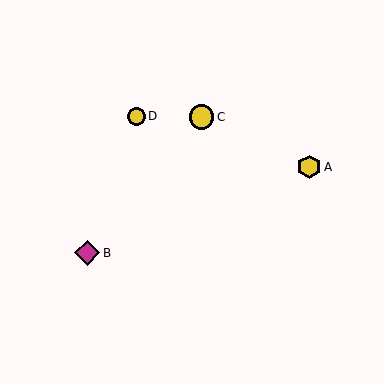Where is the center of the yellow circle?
The center of the yellow circle is at (136, 116).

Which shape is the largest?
The magenta diamond (labeled B) is the largest.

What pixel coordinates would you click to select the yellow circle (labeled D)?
Click at (136, 116) to select the yellow circle D.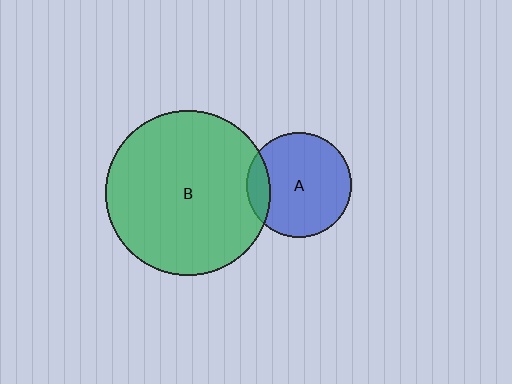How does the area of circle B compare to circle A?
Approximately 2.5 times.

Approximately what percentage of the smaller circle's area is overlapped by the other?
Approximately 15%.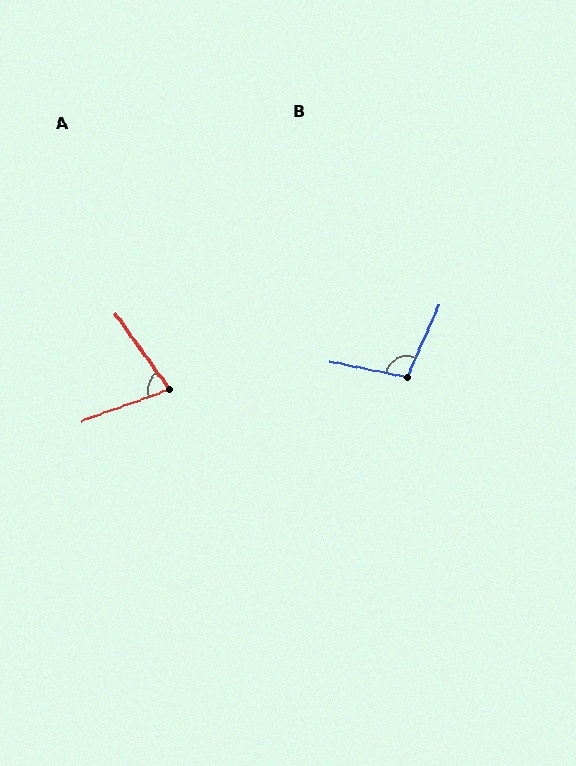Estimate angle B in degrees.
Approximately 102 degrees.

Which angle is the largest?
B, at approximately 102 degrees.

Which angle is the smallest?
A, at approximately 74 degrees.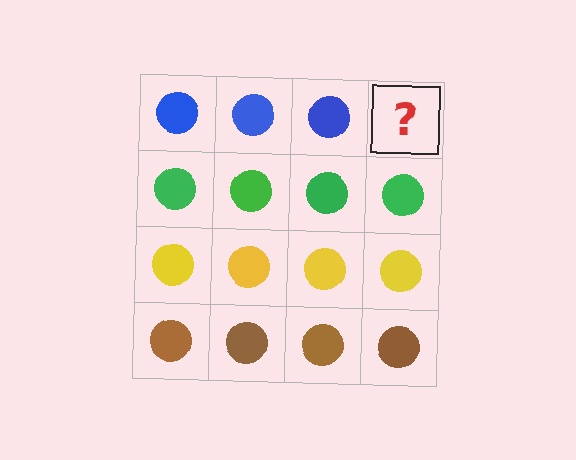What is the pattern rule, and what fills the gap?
The rule is that each row has a consistent color. The gap should be filled with a blue circle.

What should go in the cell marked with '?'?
The missing cell should contain a blue circle.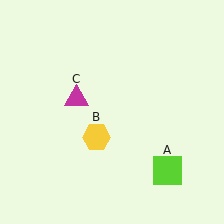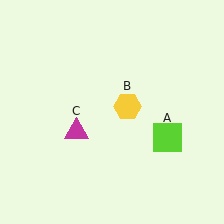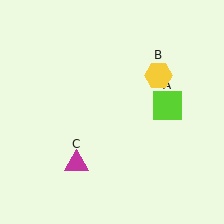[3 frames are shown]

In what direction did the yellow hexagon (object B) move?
The yellow hexagon (object B) moved up and to the right.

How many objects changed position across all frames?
3 objects changed position: lime square (object A), yellow hexagon (object B), magenta triangle (object C).